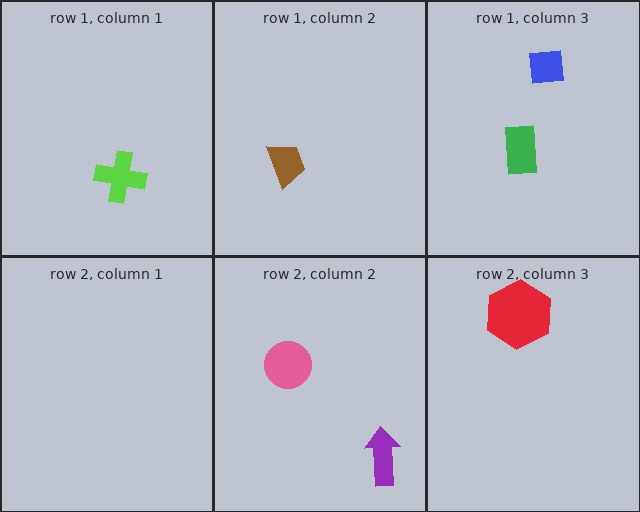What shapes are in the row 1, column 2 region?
The brown trapezoid.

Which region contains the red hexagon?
The row 2, column 3 region.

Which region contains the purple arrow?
The row 2, column 2 region.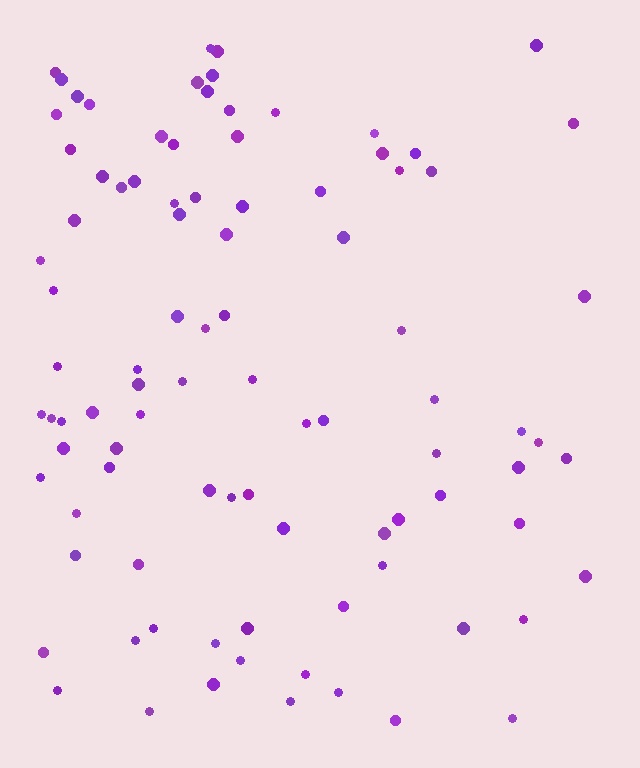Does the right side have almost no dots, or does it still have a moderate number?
Still a moderate number, just noticeably fewer than the left.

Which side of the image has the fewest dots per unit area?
The right.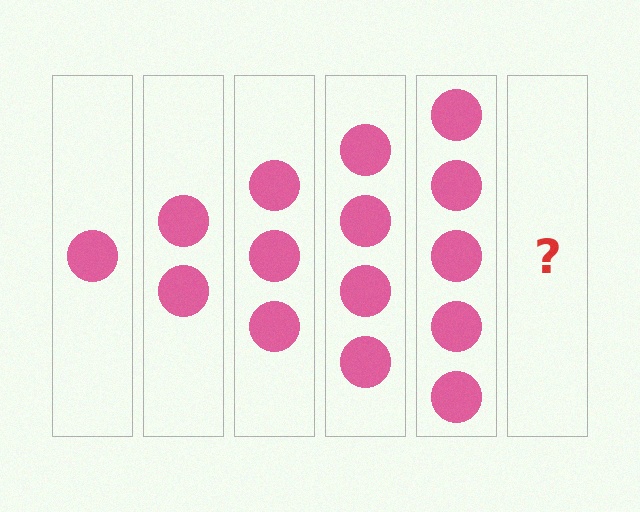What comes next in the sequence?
The next element should be 6 circles.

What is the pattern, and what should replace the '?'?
The pattern is that each step adds one more circle. The '?' should be 6 circles.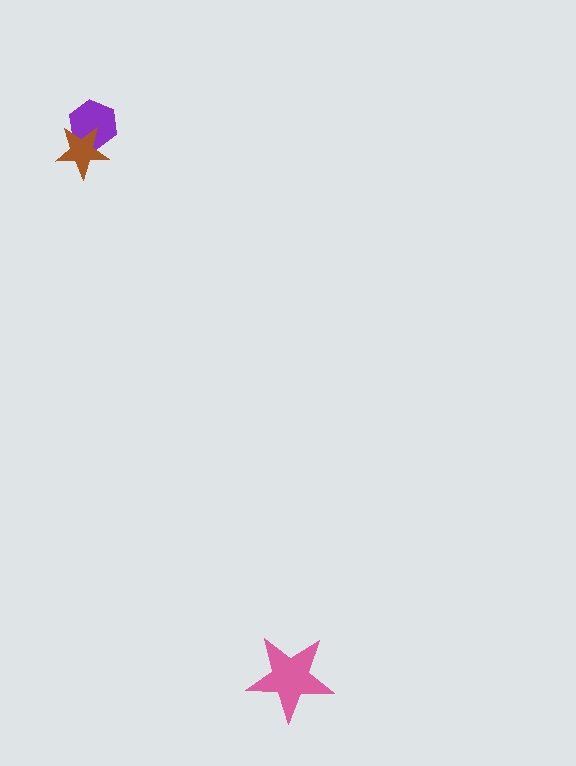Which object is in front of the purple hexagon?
The brown star is in front of the purple hexagon.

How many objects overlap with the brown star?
1 object overlaps with the brown star.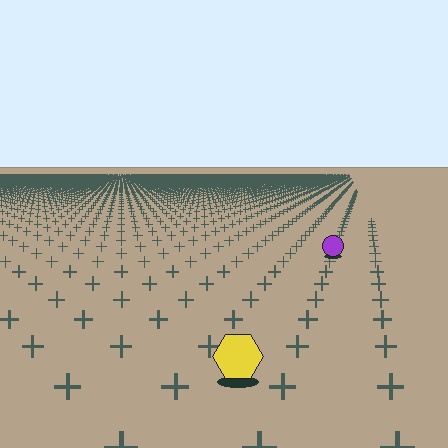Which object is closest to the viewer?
The yellow hexagon is closest. The texture marks near it are larger and more spread out.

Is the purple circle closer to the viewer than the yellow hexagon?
No. The yellow hexagon is closer — you can tell from the texture gradient: the ground texture is coarser near it.